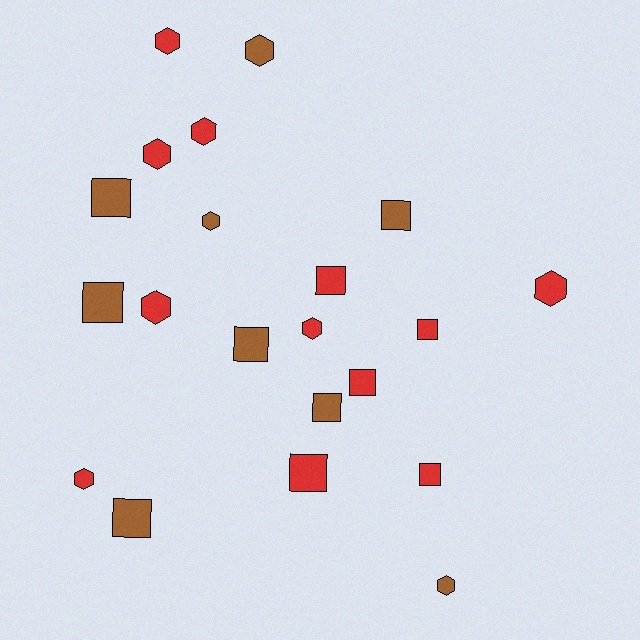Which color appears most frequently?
Red, with 12 objects.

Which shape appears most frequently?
Square, with 11 objects.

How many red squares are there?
There are 5 red squares.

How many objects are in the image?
There are 21 objects.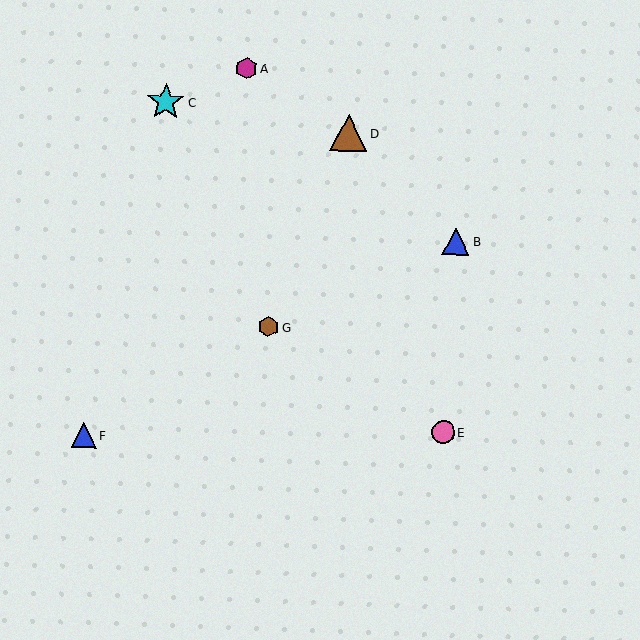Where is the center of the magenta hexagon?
The center of the magenta hexagon is at (246, 68).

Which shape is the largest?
The cyan star (labeled C) is the largest.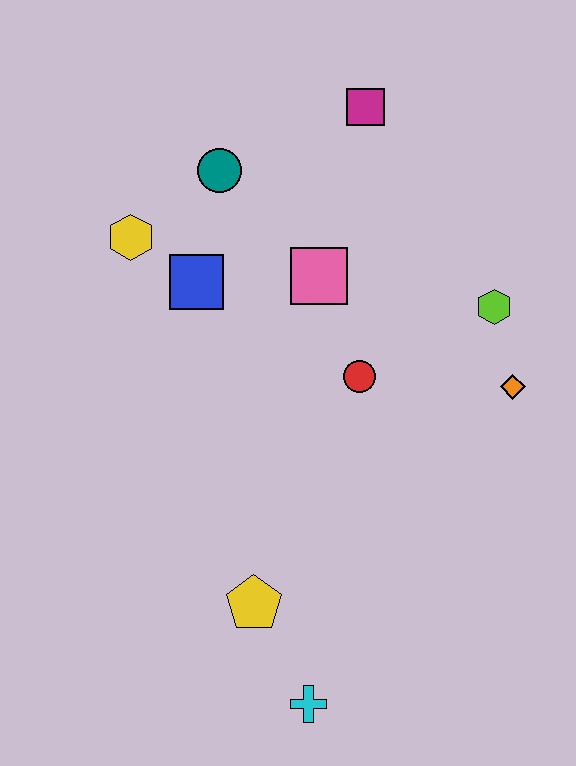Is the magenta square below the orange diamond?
No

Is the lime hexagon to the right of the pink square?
Yes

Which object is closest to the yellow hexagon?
The blue square is closest to the yellow hexagon.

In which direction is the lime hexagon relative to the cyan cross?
The lime hexagon is above the cyan cross.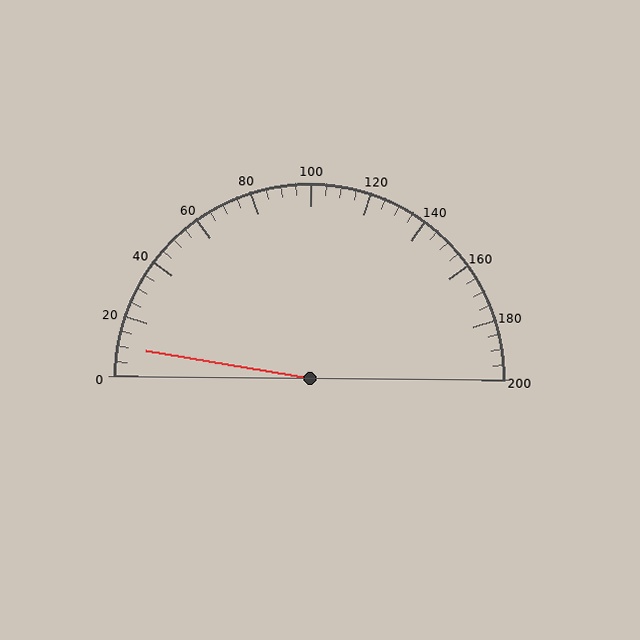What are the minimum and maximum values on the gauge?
The gauge ranges from 0 to 200.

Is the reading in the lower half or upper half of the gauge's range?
The reading is in the lower half of the range (0 to 200).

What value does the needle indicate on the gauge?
The needle indicates approximately 10.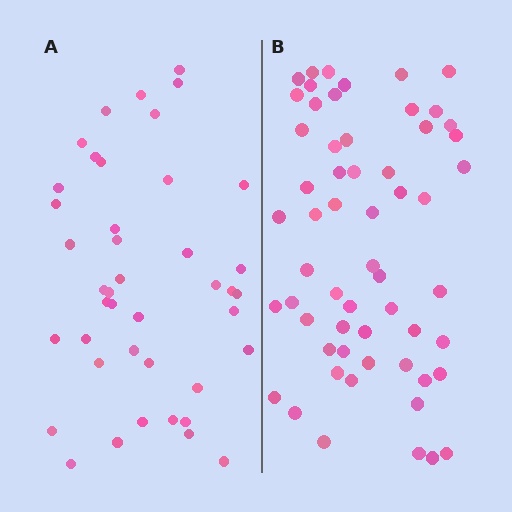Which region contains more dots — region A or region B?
Region B (the right region) has more dots.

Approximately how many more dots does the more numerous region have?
Region B has approximately 15 more dots than region A.